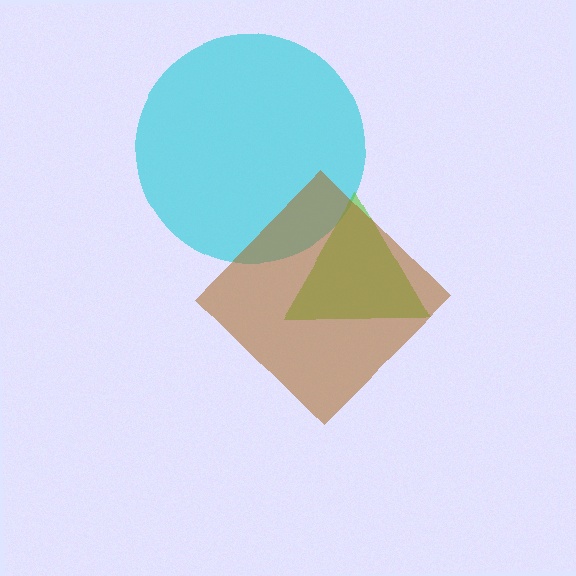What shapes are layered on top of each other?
The layered shapes are: a cyan circle, a lime triangle, a brown diamond.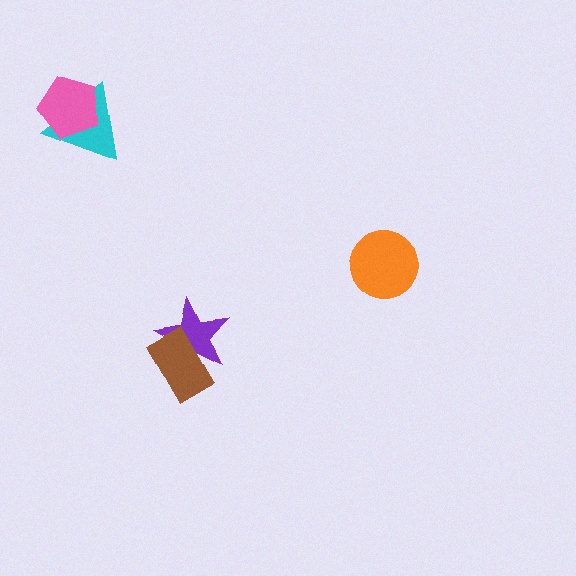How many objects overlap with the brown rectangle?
1 object overlaps with the brown rectangle.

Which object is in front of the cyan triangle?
The pink pentagon is in front of the cyan triangle.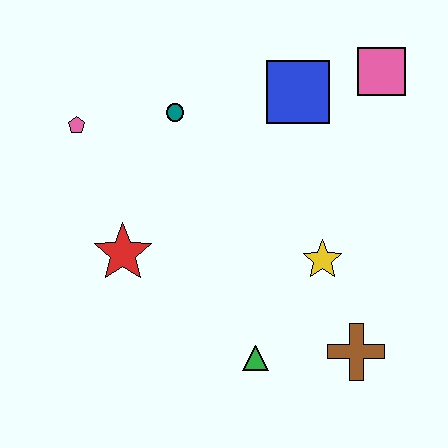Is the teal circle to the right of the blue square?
No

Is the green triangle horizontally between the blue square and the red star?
Yes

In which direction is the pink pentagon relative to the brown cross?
The pink pentagon is to the left of the brown cross.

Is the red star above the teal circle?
No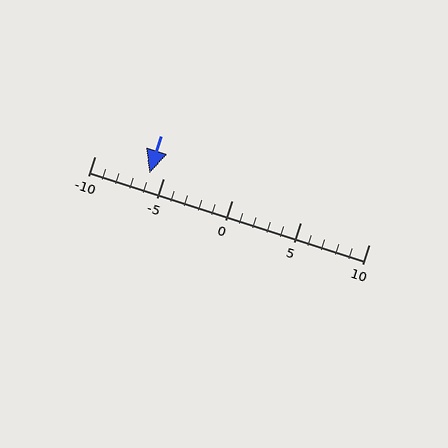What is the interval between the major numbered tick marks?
The major tick marks are spaced 5 units apart.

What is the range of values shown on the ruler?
The ruler shows values from -10 to 10.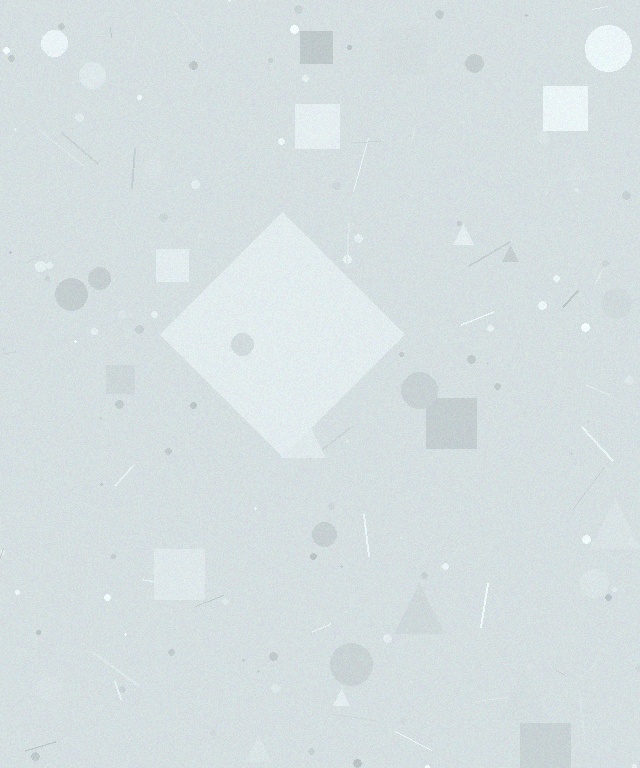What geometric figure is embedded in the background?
A diamond is embedded in the background.